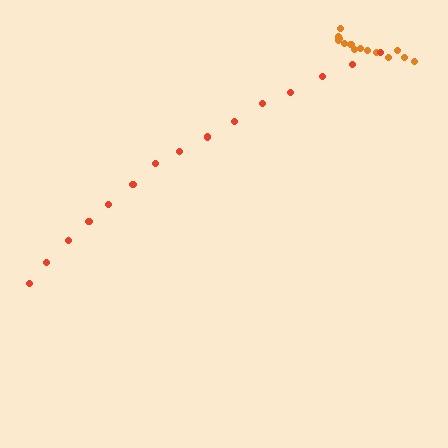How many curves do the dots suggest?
There are 2 distinct paths.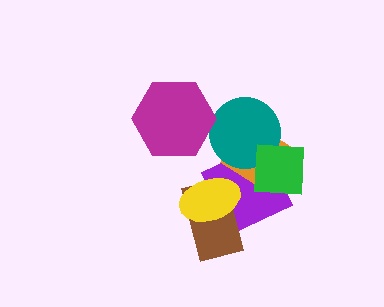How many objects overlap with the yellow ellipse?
2 objects overlap with the yellow ellipse.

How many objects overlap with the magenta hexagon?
0 objects overlap with the magenta hexagon.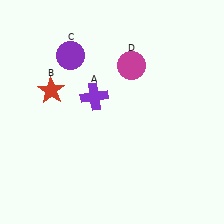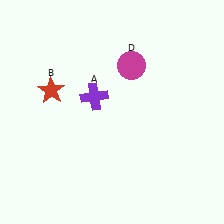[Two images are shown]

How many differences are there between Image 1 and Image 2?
There is 1 difference between the two images.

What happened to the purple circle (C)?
The purple circle (C) was removed in Image 2. It was in the top-left area of Image 1.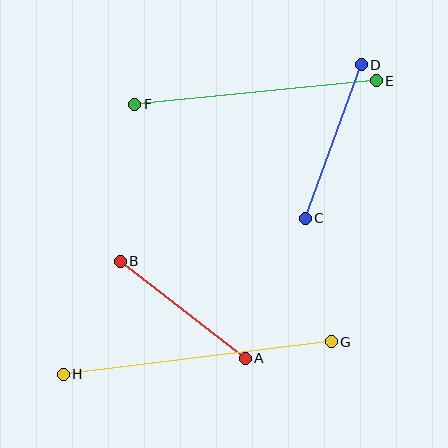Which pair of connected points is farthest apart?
Points G and H are farthest apart.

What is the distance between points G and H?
The distance is approximately 270 pixels.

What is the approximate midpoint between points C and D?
The midpoint is at approximately (333, 141) pixels.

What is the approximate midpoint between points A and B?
The midpoint is at approximately (183, 310) pixels.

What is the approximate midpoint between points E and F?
The midpoint is at approximately (256, 93) pixels.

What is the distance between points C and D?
The distance is approximately 163 pixels.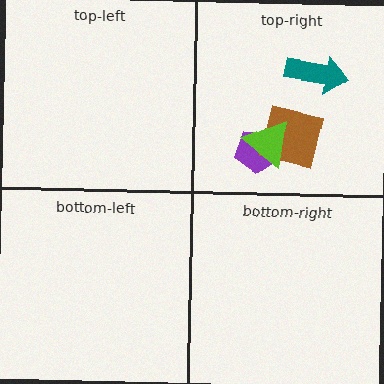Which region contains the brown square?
The top-right region.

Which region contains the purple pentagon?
The top-right region.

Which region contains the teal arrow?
The top-right region.